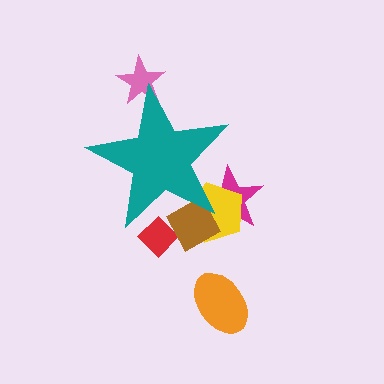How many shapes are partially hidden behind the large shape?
5 shapes are partially hidden.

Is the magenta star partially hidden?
Yes, the magenta star is partially hidden behind the teal star.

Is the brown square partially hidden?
Yes, the brown square is partially hidden behind the teal star.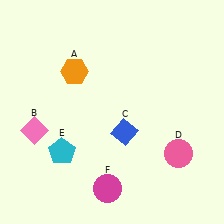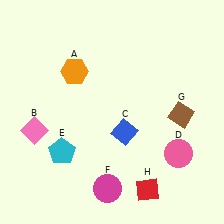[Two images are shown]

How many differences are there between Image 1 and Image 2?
There are 2 differences between the two images.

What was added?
A brown diamond (G), a red diamond (H) were added in Image 2.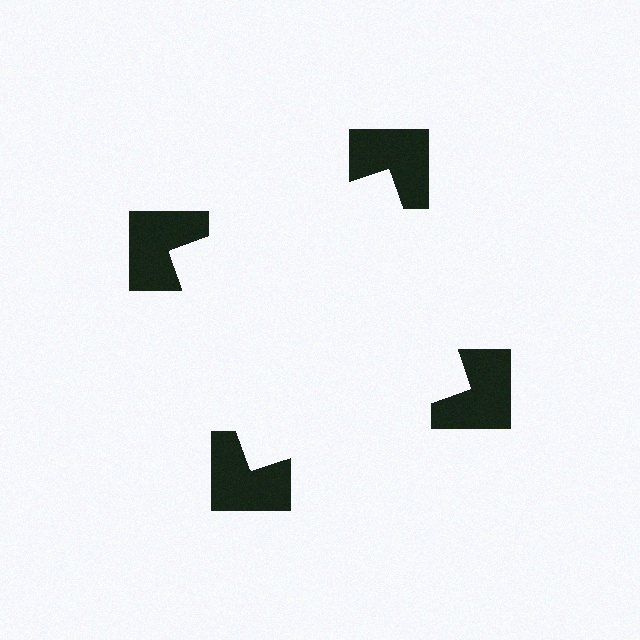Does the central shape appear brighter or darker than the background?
It typically appears slightly brighter than the background, even though no actual brightness change is drawn.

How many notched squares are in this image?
There are 4 — one at each vertex of the illusory square.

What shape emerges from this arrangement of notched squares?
An illusory square — its edges are inferred from the aligned wedge cuts in the notched squares, not physically drawn.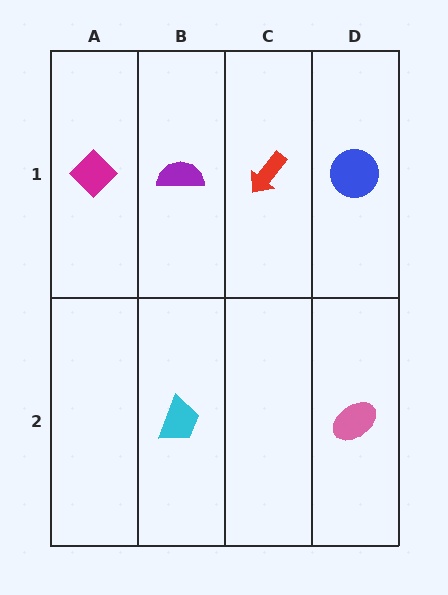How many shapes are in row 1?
4 shapes.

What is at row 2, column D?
A pink ellipse.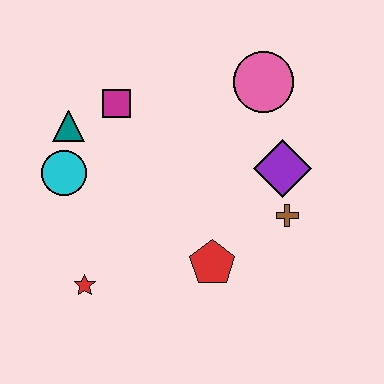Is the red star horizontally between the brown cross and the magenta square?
No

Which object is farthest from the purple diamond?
The red star is farthest from the purple diamond.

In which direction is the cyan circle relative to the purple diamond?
The cyan circle is to the left of the purple diamond.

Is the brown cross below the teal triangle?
Yes